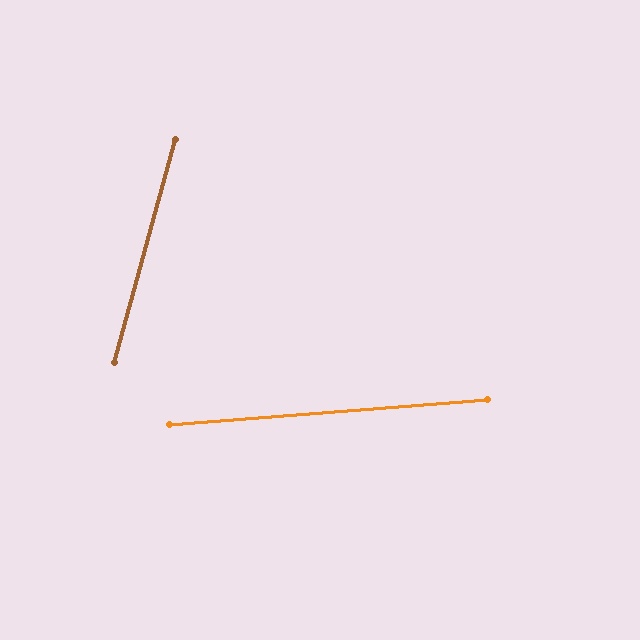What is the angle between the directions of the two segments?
Approximately 70 degrees.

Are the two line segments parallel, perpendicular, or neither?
Neither parallel nor perpendicular — they differ by about 70°.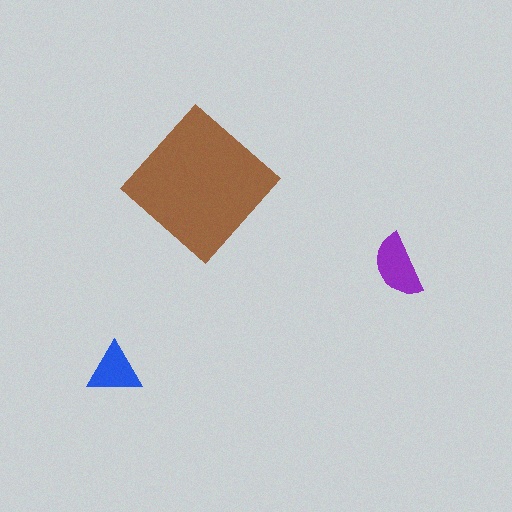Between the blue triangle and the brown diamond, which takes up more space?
The brown diamond.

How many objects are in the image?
There are 3 objects in the image.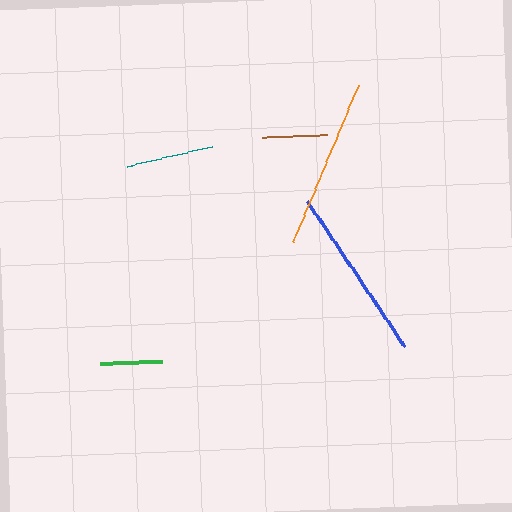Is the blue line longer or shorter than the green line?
The blue line is longer than the green line.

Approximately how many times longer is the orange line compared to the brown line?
The orange line is approximately 2.5 times the length of the brown line.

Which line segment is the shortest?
The green line is the shortest at approximately 62 pixels.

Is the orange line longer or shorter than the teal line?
The orange line is longer than the teal line.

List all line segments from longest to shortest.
From longest to shortest: blue, orange, teal, brown, green.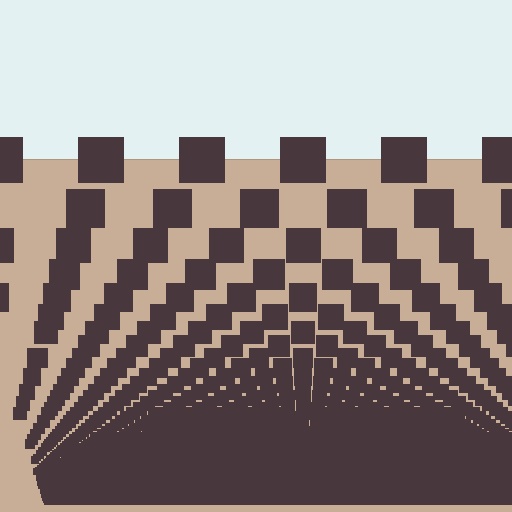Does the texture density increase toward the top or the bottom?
Density increases toward the bottom.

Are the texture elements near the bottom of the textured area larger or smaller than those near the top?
Smaller. The gradient is inverted — elements near the bottom are smaller and denser.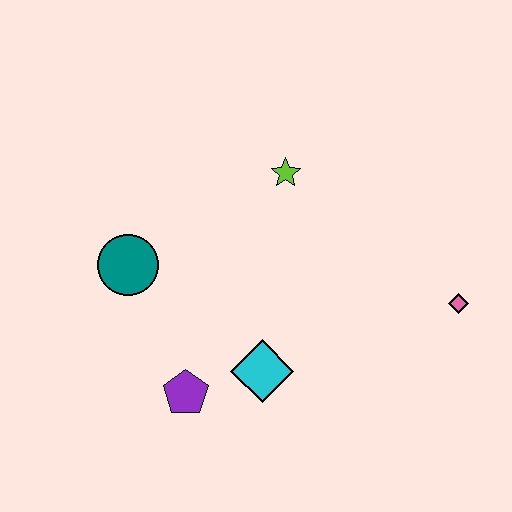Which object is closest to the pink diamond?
The cyan diamond is closest to the pink diamond.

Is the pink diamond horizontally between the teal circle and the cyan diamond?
No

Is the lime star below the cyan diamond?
No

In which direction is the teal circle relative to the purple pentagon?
The teal circle is above the purple pentagon.